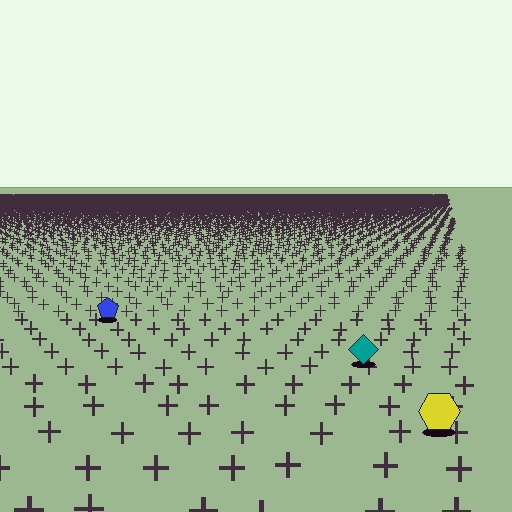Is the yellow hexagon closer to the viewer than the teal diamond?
Yes. The yellow hexagon is closer — you can tell from the texture gradient: the ground texture is coarser near it.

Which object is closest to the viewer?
The yellow hexagon is closest. The texture marks near it are larger and more spread out.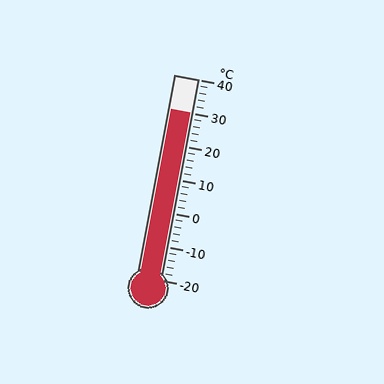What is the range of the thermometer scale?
The thermometer scale ranges from -20°C to 40°C.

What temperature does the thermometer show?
The thermometer shows approximately 30°C.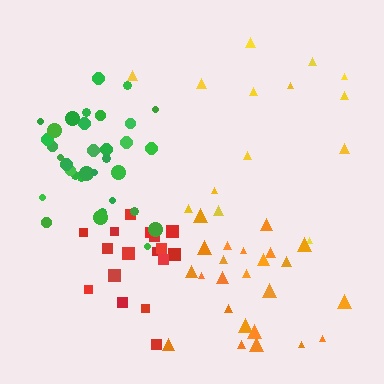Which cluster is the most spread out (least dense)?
Yellow.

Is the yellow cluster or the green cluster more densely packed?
Green.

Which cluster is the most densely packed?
Green.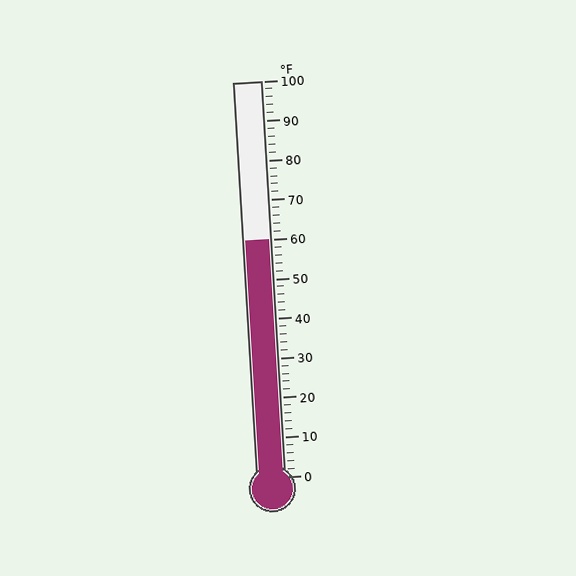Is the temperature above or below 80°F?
The temperature is below 80°F.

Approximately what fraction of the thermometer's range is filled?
The thermometer is filled to approximately 60% of its range.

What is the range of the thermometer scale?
The thermometer scale ranges from 0°F to 100°F.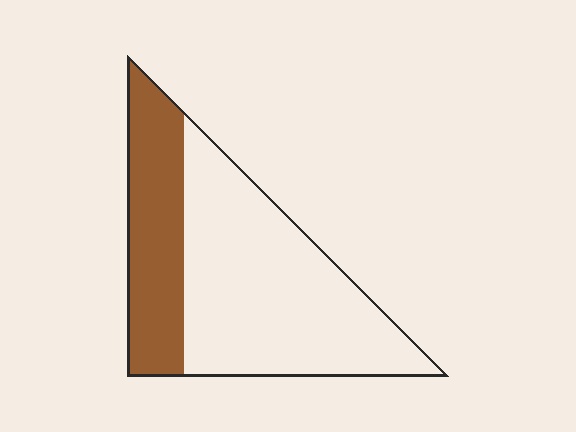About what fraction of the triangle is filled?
About one third (1/3).